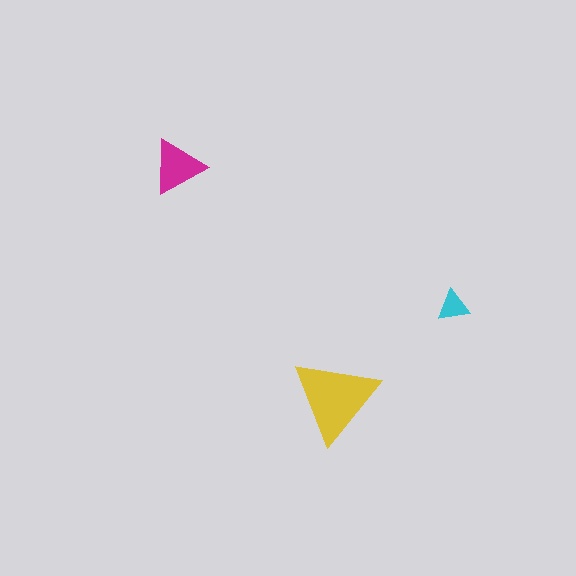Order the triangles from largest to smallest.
the yellow one, the magenta one, the cyan one.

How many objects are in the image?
There are 3 objects in the image.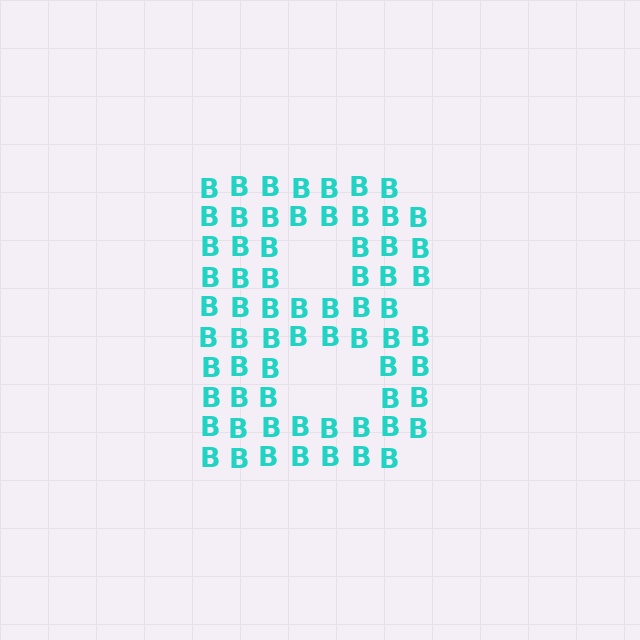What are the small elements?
The small elements are letter B's.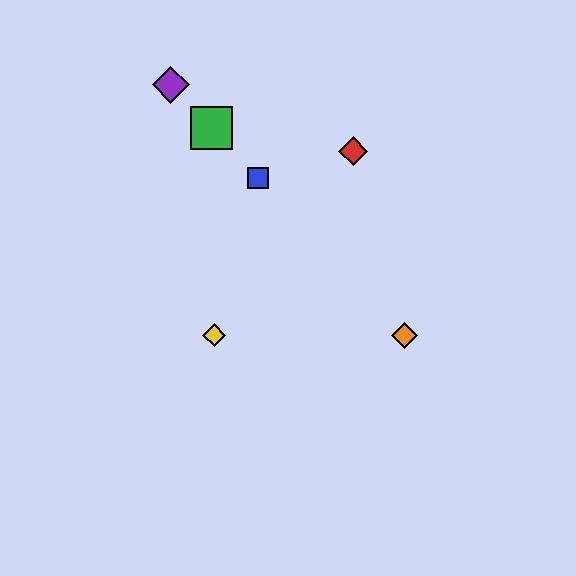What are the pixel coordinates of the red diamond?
The red diamond is at (353, 151).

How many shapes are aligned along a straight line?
4 shapes (the blue square, the green square, the purple diamond, the orange diamond) are aligned along a straight line.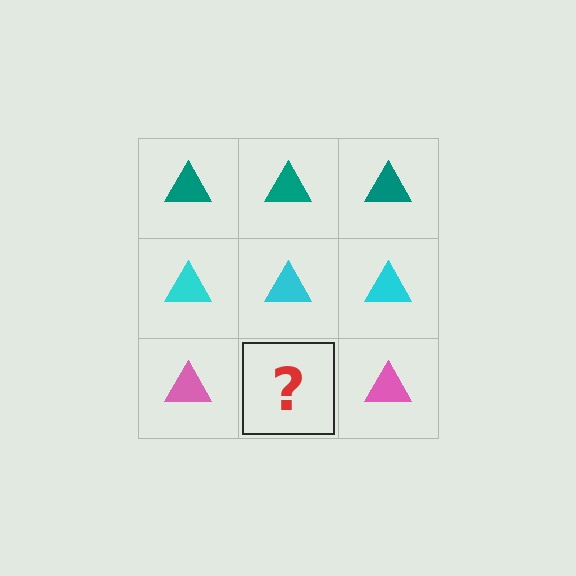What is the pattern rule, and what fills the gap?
The rule is that each row has a consistent color. The gap should be filled with a pink triangle.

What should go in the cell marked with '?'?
The missing cell should contain a pink triangle.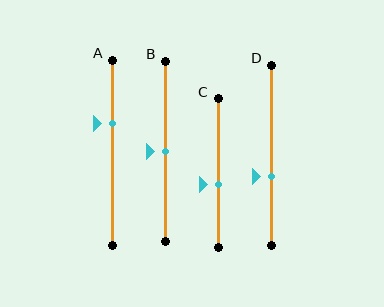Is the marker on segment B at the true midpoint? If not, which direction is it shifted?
Yes, the marker on segment B is at the true midpoint.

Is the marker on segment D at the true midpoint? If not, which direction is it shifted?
No, the marker on segment D is shifted downward by about 11% of the segment length.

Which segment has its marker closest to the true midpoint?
Segment B has its marker closest to the true midpoint.